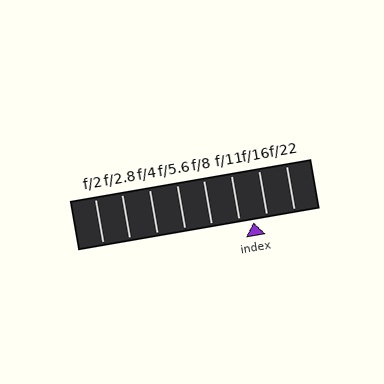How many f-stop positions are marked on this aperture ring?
There are 8 f-stop positions marked.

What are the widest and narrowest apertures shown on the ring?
The widest aperture shown is f/2 and the narrowest is f/22.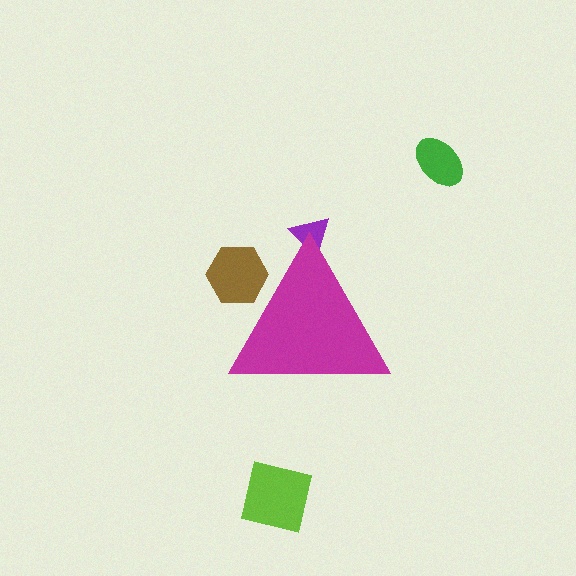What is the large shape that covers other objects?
A magenta triangle.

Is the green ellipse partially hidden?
No, the green ellipse is fully visible.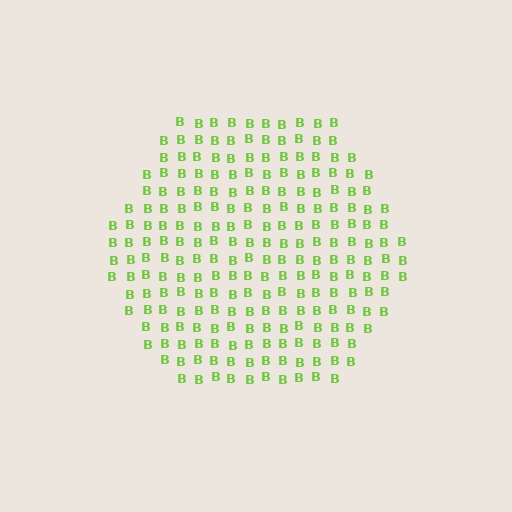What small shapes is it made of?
It is made of small letter B's.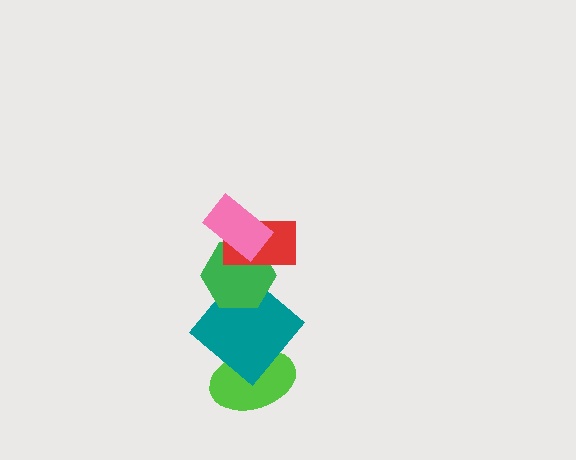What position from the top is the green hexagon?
The green hexagon is 3rd from the top.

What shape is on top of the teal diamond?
The green hexagon is on top of the teal diamond.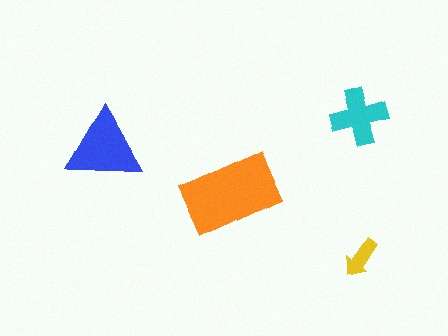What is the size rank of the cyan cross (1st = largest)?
3rd.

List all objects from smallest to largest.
The yellow arrow, the cyan cross, the blue triangle, the orange rectangle.